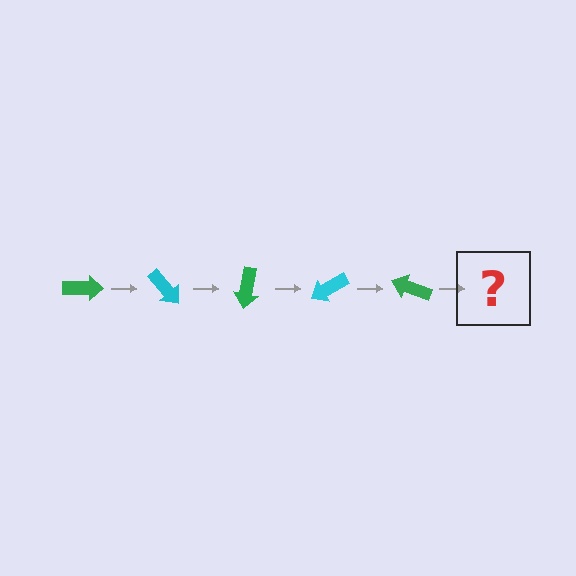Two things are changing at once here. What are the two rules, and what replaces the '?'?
The two rules are that it rotates 50 degrees each step and the color cycles through green and cyan. The '?' should be a cyan arrow, rotated 250 degrees from the start.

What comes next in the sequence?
The next element should be a cyan arrow, rotated 250 degrees from the start.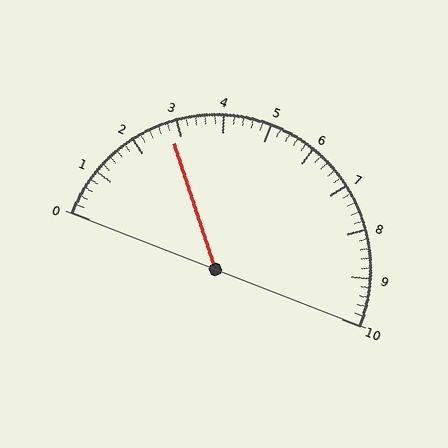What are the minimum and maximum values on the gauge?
The gauge ranges from 0 to 10.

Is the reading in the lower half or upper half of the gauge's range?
The reading is in the lower half of the range (0 to 10).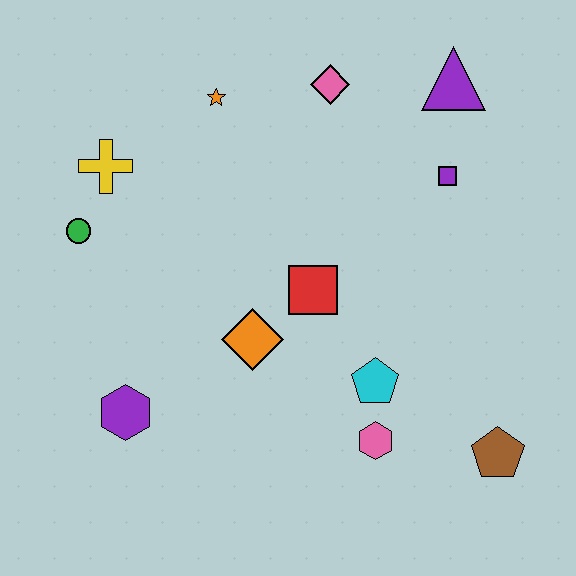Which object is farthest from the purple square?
The purple hexagon is farthest from the purple square.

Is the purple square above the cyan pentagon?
Yes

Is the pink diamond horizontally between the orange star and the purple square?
Yes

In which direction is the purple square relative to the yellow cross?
The purple square is to the right of the yellow cross.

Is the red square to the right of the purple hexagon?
Yes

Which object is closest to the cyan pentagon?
The pink hexagon is closest to the cyan pentagon.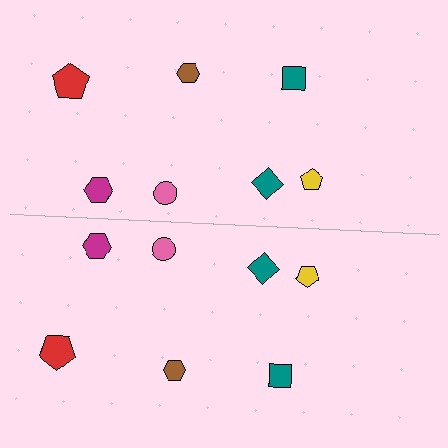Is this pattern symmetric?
Yes, this pattern has bilateral (reflection) symmetry.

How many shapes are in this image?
There are 14 shapes in this image.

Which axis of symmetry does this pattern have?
The pattern has a horizontal axis of symmetry running through the center of the image.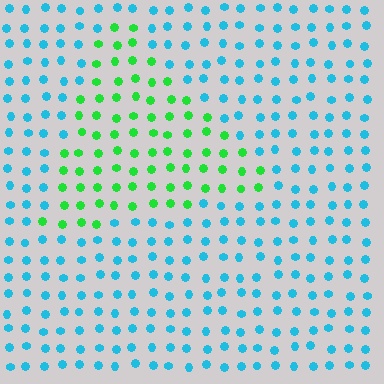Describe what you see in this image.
The image is filled with small cyan elements in a uniform arrangement. A triangle-shaped region is visible where the elements are tinted to a slightly different hue, forming a subtle color boundary.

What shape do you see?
I see a triangle.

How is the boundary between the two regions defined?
The boundary is defined purely by a slight shift in hue (about 64 degrees). Spacing, size, and orientation are identical on both sides.